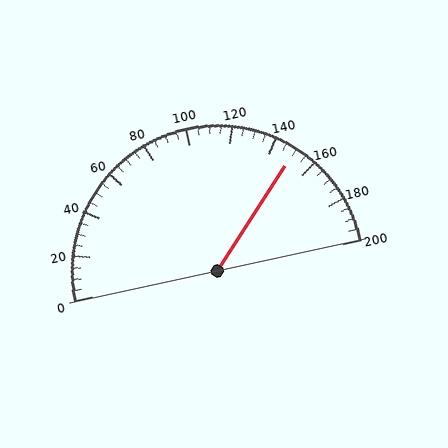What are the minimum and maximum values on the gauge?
The gauge ranges from 0 to 200.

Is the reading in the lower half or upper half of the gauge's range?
The reading is in the upper half of the range (0 to 200).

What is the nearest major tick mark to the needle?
The nearest major tick mark is 160.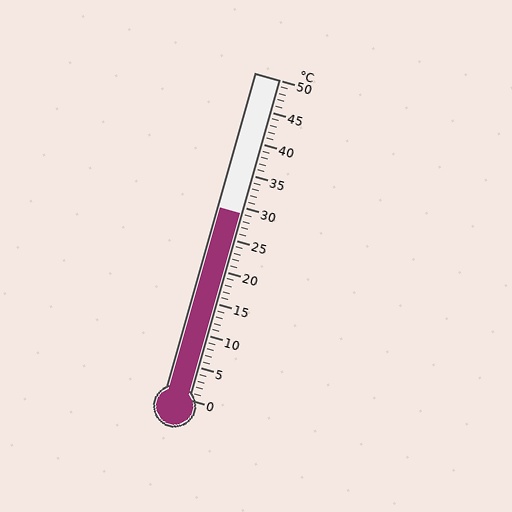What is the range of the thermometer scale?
The thermometer scale ranges from 0°C to 50°C.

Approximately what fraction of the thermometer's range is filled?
The thermometer is filled to approximately 60% of its range.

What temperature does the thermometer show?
The thermometer shows approximately 29°C.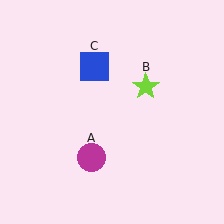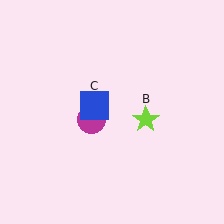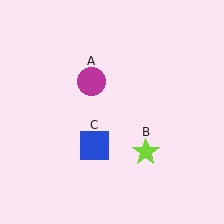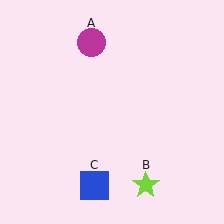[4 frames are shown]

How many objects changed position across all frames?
3 objects changed position: magenta circle (object A), lime star (object B), blue square (object C).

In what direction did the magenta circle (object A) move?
The magenta circle (object A) moved up.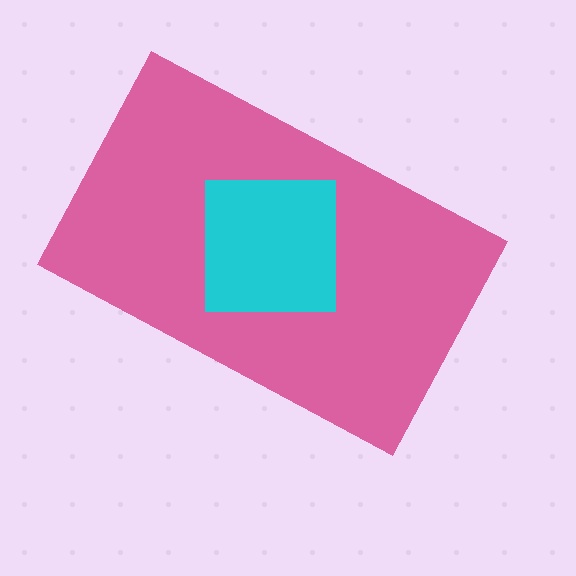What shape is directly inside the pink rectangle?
The cyan square.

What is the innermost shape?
The cyan square.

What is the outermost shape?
The pink rectangle.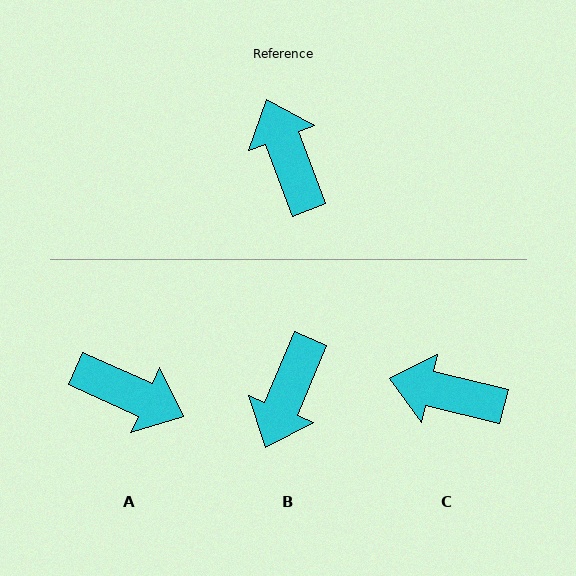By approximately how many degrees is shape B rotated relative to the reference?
Approximately 136 degrees counter-clockwise.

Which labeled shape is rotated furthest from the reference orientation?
B, about 136 degrees away.